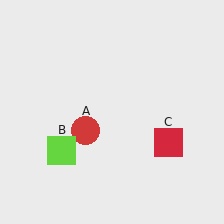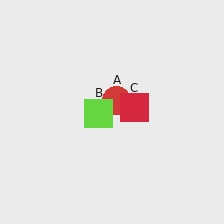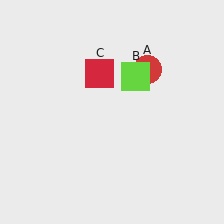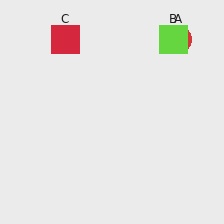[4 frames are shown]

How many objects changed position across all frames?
3 objects changed position: red circle (object A), lime square (object B), red square (object C).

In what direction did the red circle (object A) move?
The red circle (object A) moved up and to the right.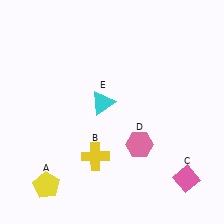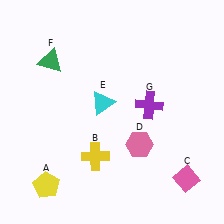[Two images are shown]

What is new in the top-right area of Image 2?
A purple cross (G) was added in the top-right area of Image 2.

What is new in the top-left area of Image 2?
A green triangle (F) was added in the top-left area of Image 2.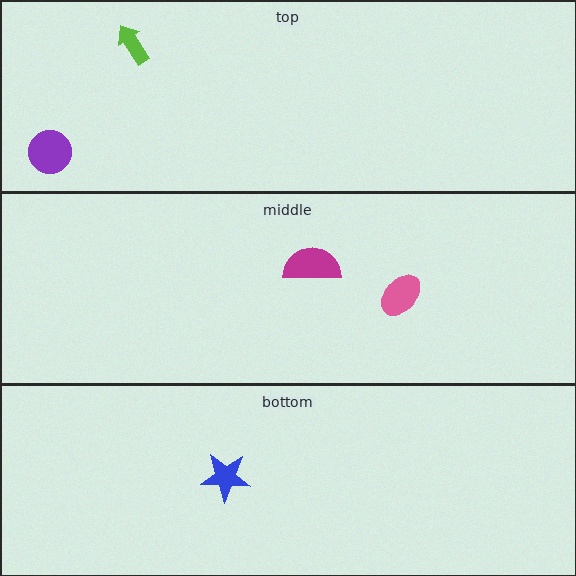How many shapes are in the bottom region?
1.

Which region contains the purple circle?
The top region.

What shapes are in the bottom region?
The blue star.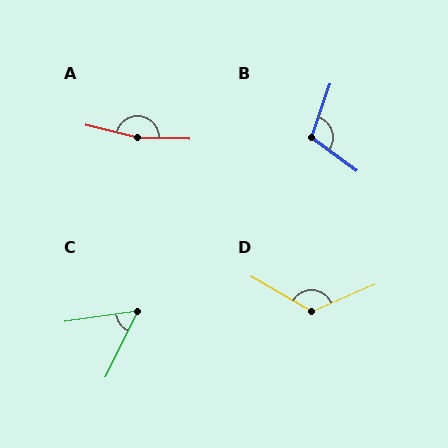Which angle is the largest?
A, at approximately 169 degrees.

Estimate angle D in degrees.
Approximately 126 degrees.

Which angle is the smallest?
C, at approximately 55 degrees.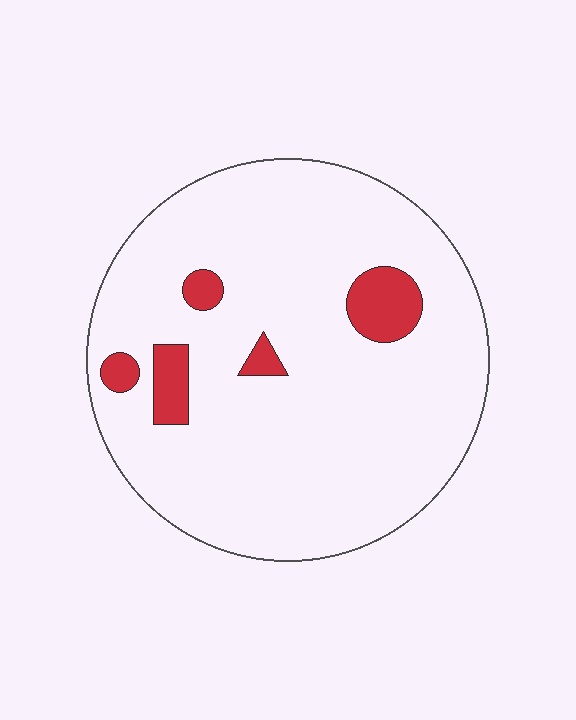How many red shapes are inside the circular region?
5.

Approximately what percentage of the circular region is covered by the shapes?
Approximately 10%.